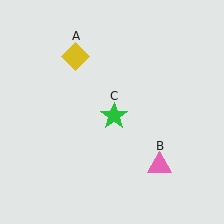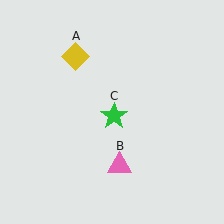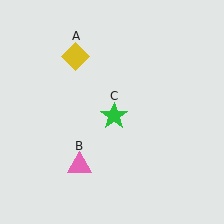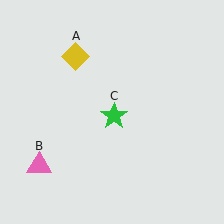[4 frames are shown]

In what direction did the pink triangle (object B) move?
The pink triangle (object B) moved left.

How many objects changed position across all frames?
1 object changed position: pink triangle (object B).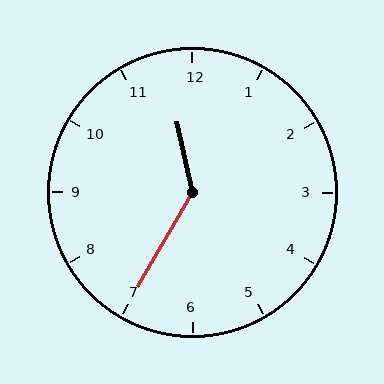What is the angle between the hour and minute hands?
Approximately 138 degrees.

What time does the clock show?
11:35.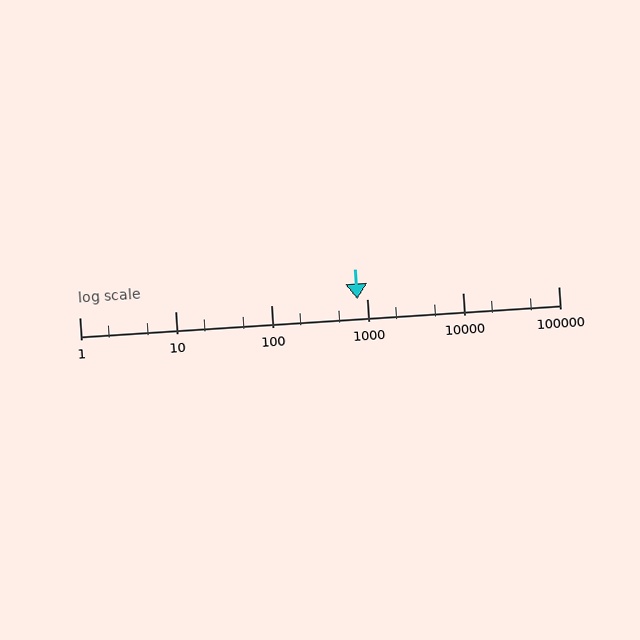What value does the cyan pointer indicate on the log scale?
The pointer indicates approximately 790.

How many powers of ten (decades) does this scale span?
The scale spans 5 decades, from 1 to 100000.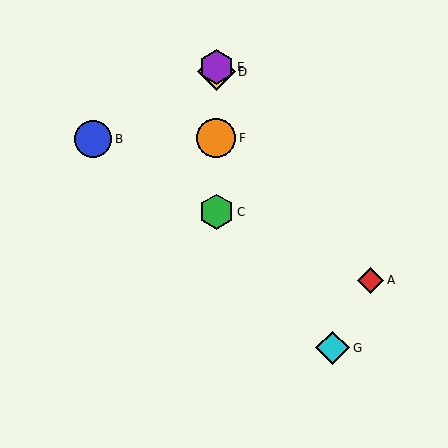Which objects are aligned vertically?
Objects C, D, E, F are aligned vertically.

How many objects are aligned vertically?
4 objects (C, D, E, F) are aligned vertically.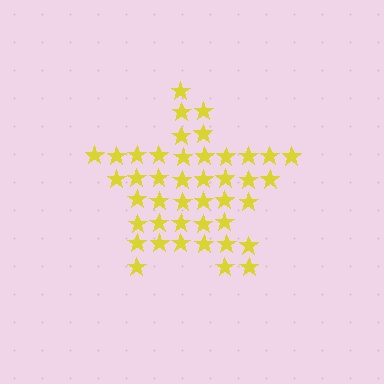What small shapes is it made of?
It is made of small stars.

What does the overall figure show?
The overall figure shows a star.